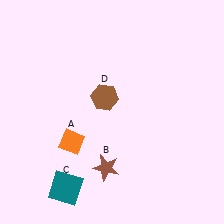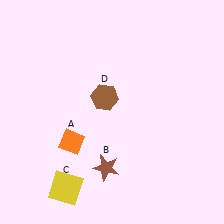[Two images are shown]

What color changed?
The square (C) changed from teal in Image 1 to yellow in Image 2.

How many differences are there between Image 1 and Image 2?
There is 1 difference between the two images.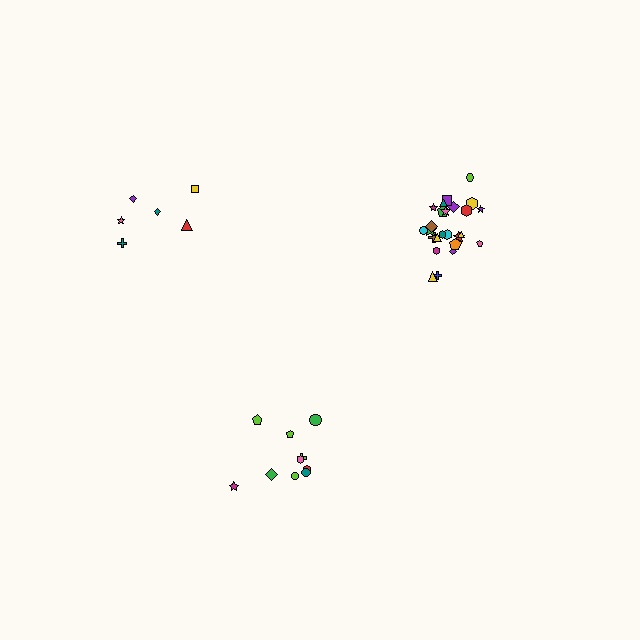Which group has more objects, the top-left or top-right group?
The top-right group.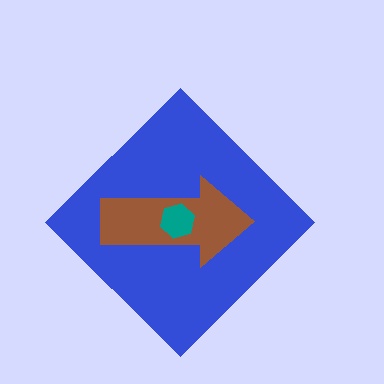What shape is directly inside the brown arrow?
The teal hexagon.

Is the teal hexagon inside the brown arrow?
Yes.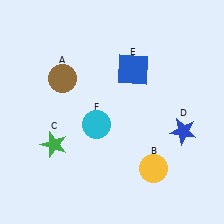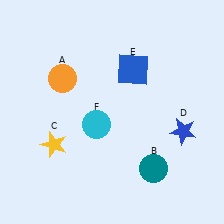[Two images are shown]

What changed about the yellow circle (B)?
In Image 1, B is yellow. In Image 2, it changed to teal.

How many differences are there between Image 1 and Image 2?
There are 3 differences between the two images.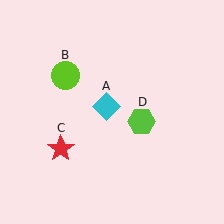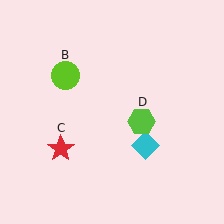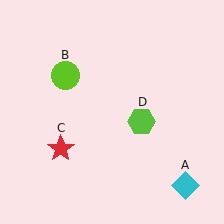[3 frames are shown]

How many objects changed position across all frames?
1 object changed position: cyan diamond (object A).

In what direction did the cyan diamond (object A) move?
The cyan diamond (object A) moved down and to the right.